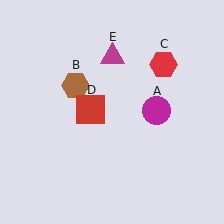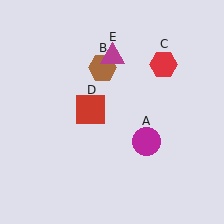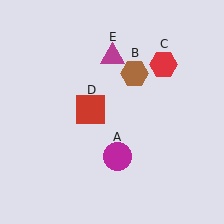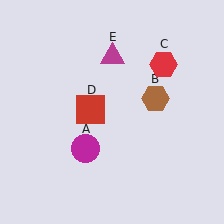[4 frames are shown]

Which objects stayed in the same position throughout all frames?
Red hexagon (object C) and red square (object D) and magenta triangle (object E) remained stationary.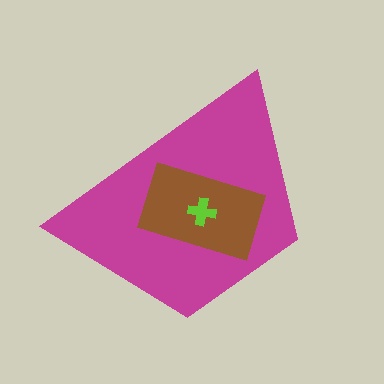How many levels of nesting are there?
3.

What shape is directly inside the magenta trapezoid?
The brown rectangle.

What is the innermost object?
The lime cross.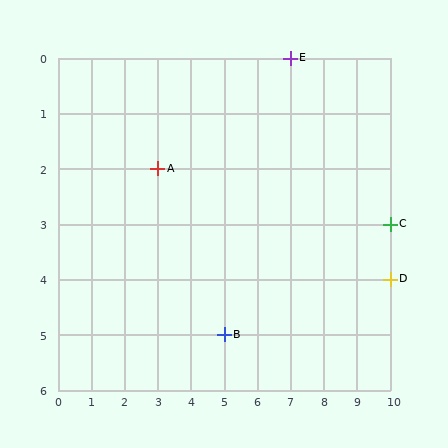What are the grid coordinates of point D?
Point D is at grid coordinates (10, 4).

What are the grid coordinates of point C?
Point C is at grid coordinates (10, 3).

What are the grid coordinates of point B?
Point B is at grid coordinates (5, 5).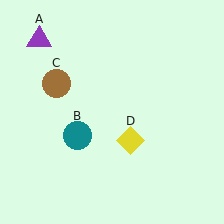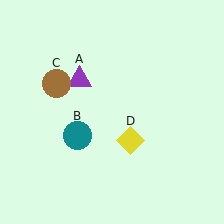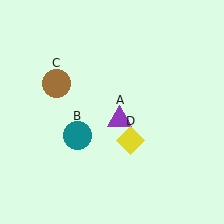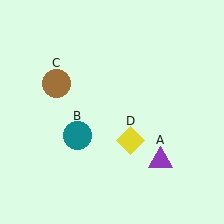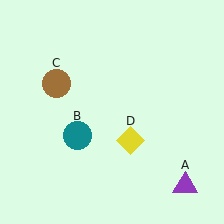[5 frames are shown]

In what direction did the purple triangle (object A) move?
The purple triangle (object A) moved down and to the right.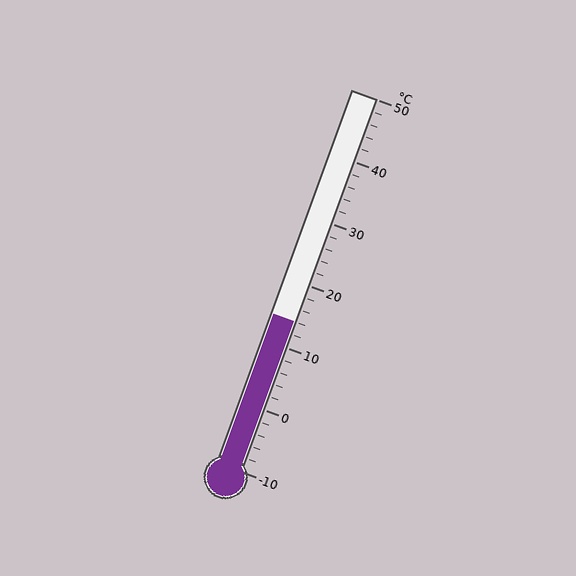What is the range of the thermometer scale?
The thermometer scale ranges from -10°C to 50°C.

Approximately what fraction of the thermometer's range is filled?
The thermometer is filled to approximately 40% of its range.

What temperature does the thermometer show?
The thermometer shows approximately 14°C.